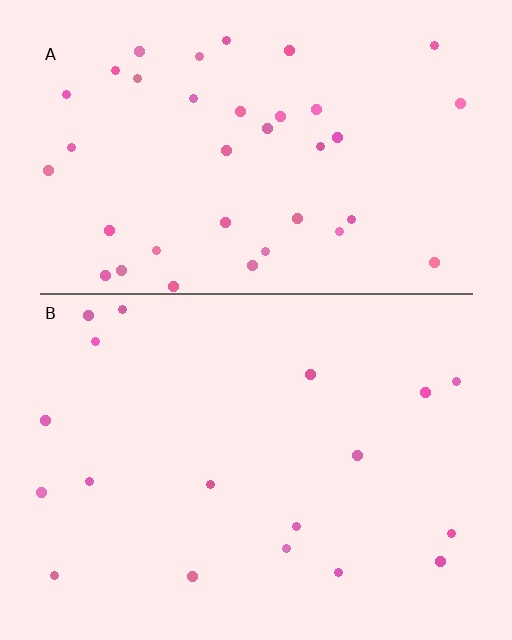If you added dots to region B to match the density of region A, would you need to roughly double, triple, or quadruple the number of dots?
Approximately double.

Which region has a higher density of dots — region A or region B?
A (the top).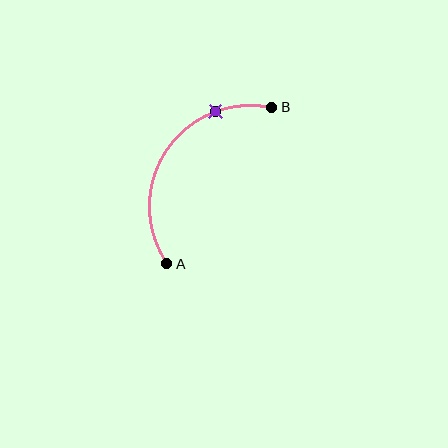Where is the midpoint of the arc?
The arc midpoint is the point on the curve farthest from the straight line joining A and B. It sits above and to the left of that line.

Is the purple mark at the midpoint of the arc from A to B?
No. The purple mark lies on the arc but is closer to endpoint B. The arc midpoint would be at the point on the curve equidistant along the arc from both A and B.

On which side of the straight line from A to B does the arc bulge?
The arc bulges above and to the left of the straight line connecting A and B.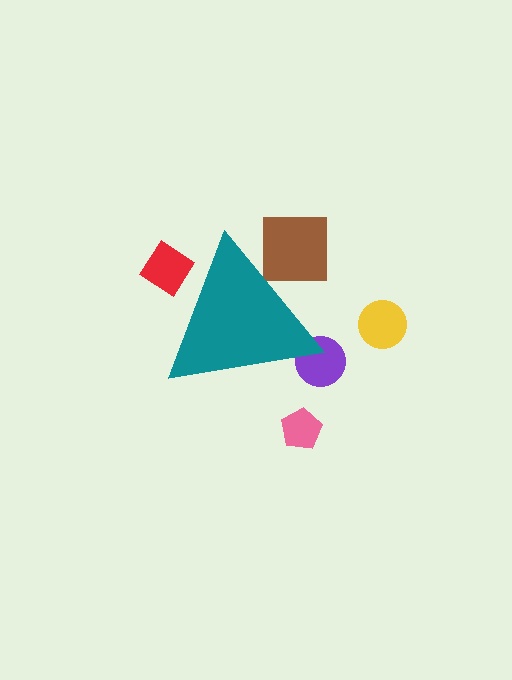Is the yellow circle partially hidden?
No, the yellow circle is fully visible.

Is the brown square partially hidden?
Yes, the brown square is partially hidden behind the teal triangle.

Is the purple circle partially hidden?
Yes, the purple circle is partially hidden behind the teal triangle.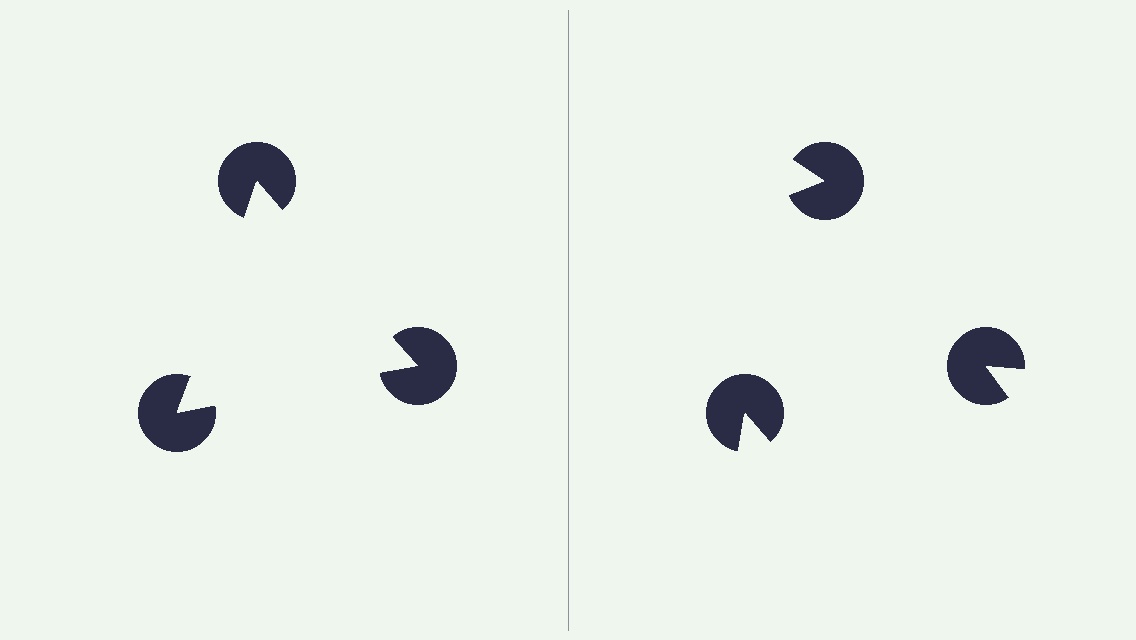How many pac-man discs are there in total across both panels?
6 — 3 on each side.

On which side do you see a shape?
An illusory triangle appears on the left side. On the right side the wedge cuts are rotated, so no coherent shape forms.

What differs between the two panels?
The pac-man discs are positioned identically on both sides; only the wedge orientations differ. On the left they align to a triangle; on the right they are misaligned.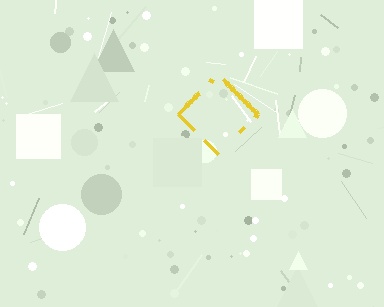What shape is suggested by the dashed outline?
The dashed outline suggests a diamond.